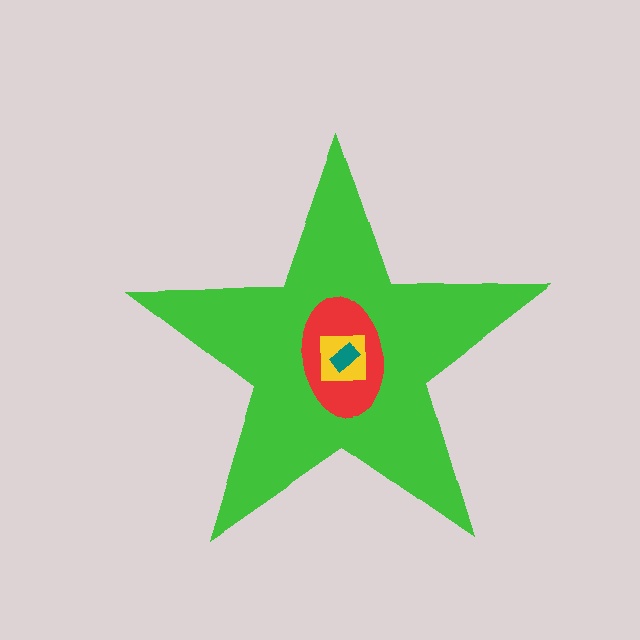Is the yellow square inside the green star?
Yes.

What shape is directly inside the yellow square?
The teal rectangle.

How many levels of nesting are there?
4.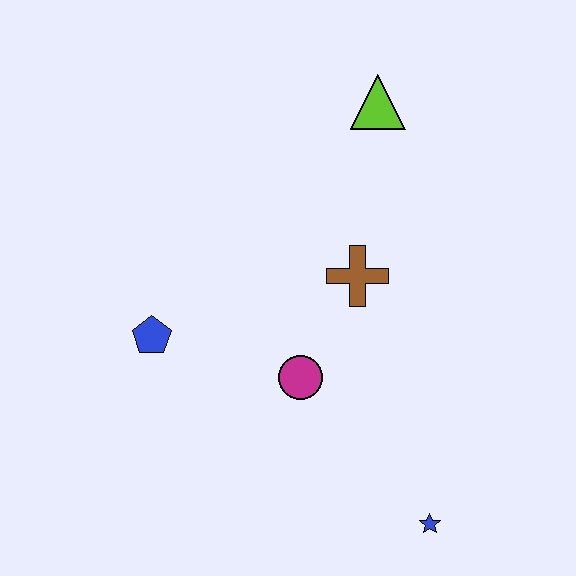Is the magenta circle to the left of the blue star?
Yes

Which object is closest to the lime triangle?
The brown cross is closest to the lime triangle.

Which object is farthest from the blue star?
The lime triangle is farthest from the blue star.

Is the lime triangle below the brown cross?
No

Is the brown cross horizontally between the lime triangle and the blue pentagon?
Yes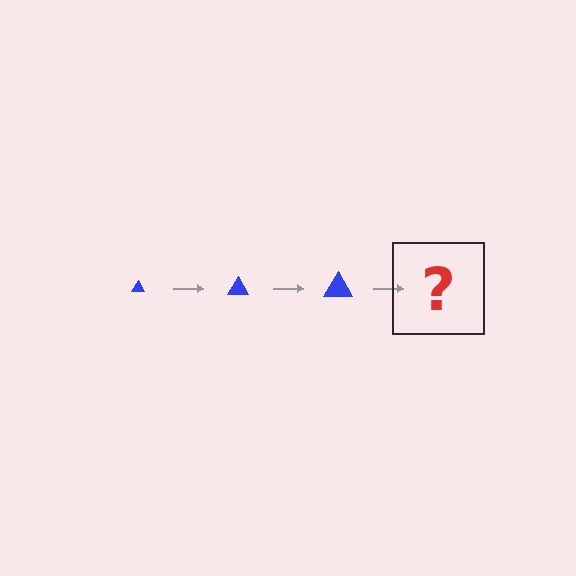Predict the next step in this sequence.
The next step is a blue triangle, larger than the previous one.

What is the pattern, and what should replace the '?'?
The pattern is that the triangle gets progressively larger each step. The '?' should be a blue triangle, larger than the previous one.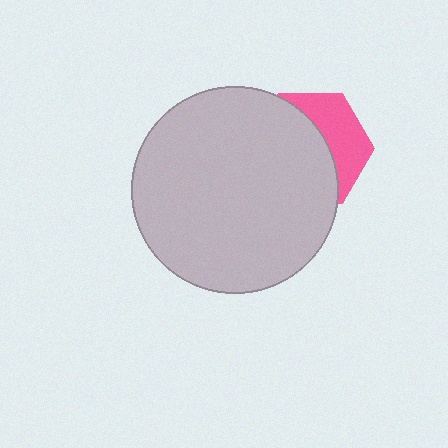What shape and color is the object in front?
The object in front is a light gray circle.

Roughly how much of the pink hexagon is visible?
A small part of it is visible (roughly 37%).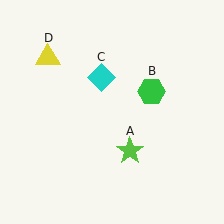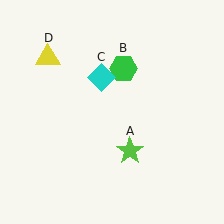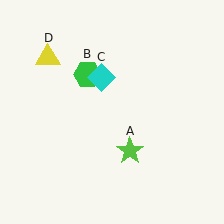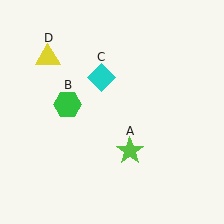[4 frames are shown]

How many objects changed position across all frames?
1 object changed position: green hexagon (object B).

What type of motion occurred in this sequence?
The green hexagon (object B) rotated counterclockwise around the center of the scene.